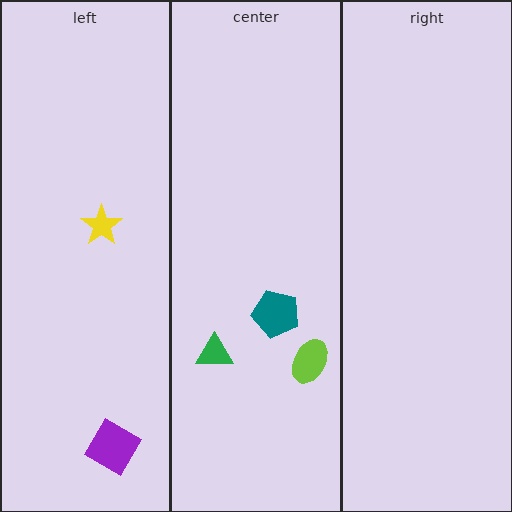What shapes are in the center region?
The green triangle, the lime ellipse, the teal pentagon.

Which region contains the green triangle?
The center region.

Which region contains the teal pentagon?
The center region.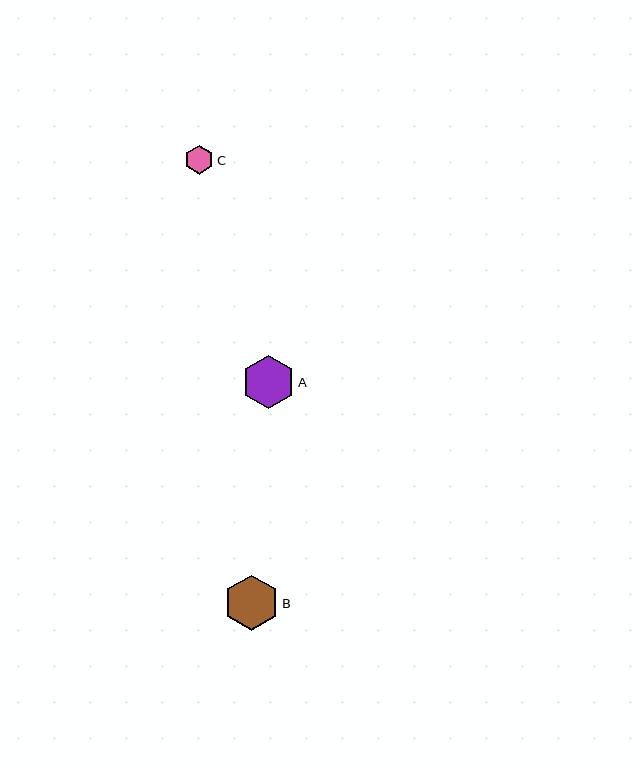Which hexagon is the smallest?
Hexagon C is the smallest with a size of approximately 29 pixels.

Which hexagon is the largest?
Hexagon B is the largest with a size of approximately 56 pixels.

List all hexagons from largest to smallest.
From largest to smallest: B, A, C.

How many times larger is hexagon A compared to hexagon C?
Hexagon A is approximately 1.8 times the size of hexagon C.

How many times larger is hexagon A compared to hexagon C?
Hexagon A is approximately 1.8 times the size of hexagon C.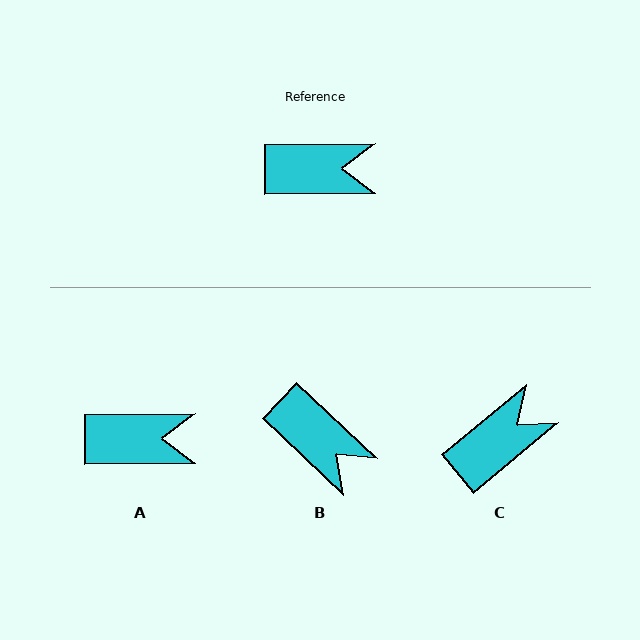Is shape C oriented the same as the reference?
No, it is off by about 39 degrees.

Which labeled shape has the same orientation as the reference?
A.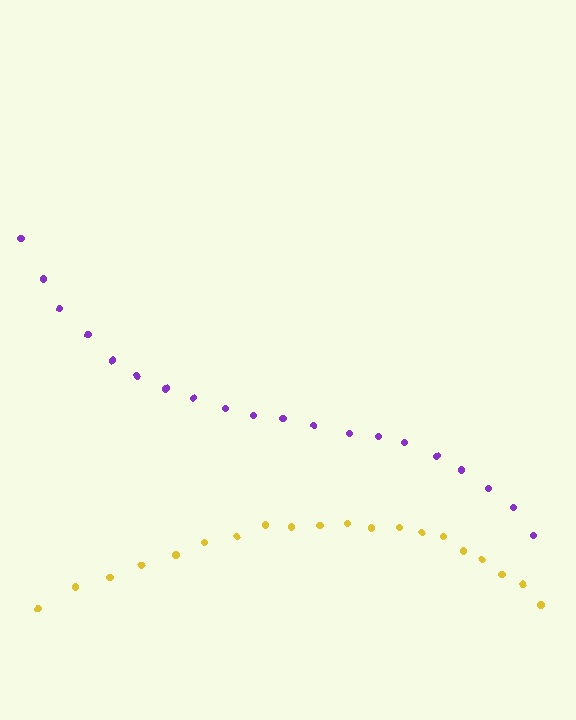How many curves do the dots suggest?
There are 2 distinct paths.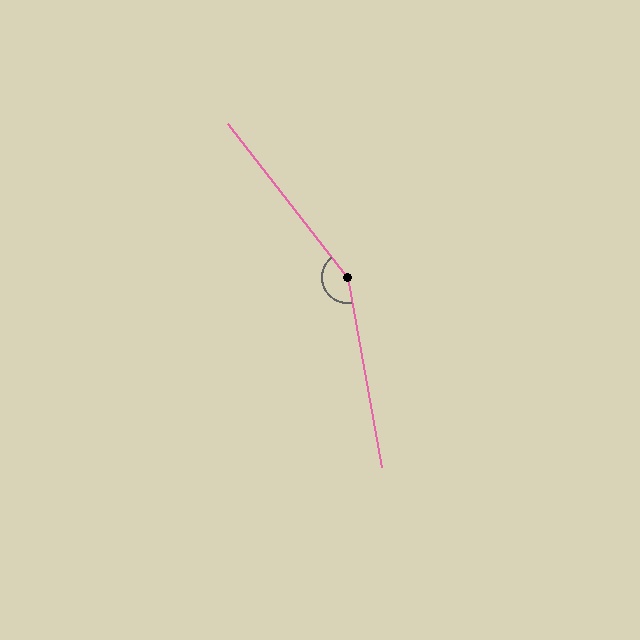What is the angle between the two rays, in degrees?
Approximately 152 degrees.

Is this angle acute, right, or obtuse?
It is obtuse.